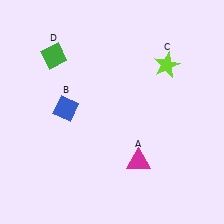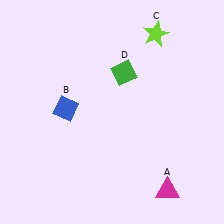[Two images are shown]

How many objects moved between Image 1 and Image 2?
3 objects moved between the two images.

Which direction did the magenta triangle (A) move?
The magenta triangle (A) moved right.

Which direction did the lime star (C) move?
The lime star (C) moved up.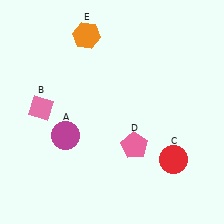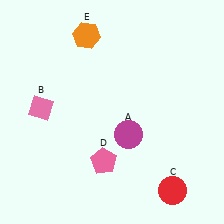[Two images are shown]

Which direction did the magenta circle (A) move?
The magenta circle (A) moved right.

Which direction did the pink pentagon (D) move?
The pink pentagon (D) moved left.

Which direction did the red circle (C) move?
The red circle (C) moved down.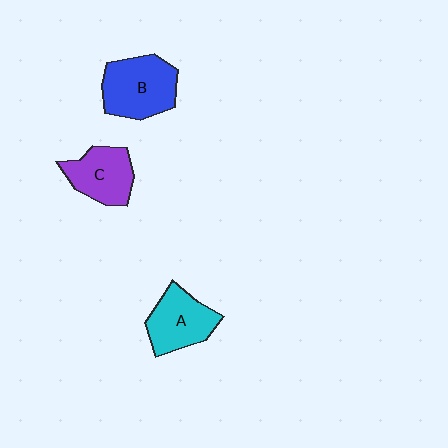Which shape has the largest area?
Shape B (blue).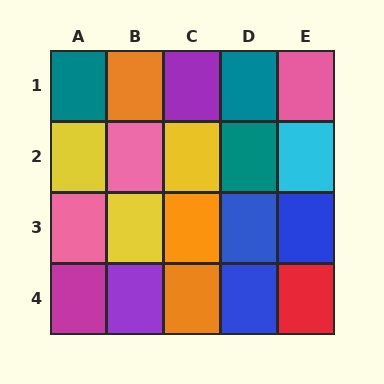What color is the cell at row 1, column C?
Purple.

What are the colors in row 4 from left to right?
Magenta, purple, orange, blue, red.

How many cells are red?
1 cell is red.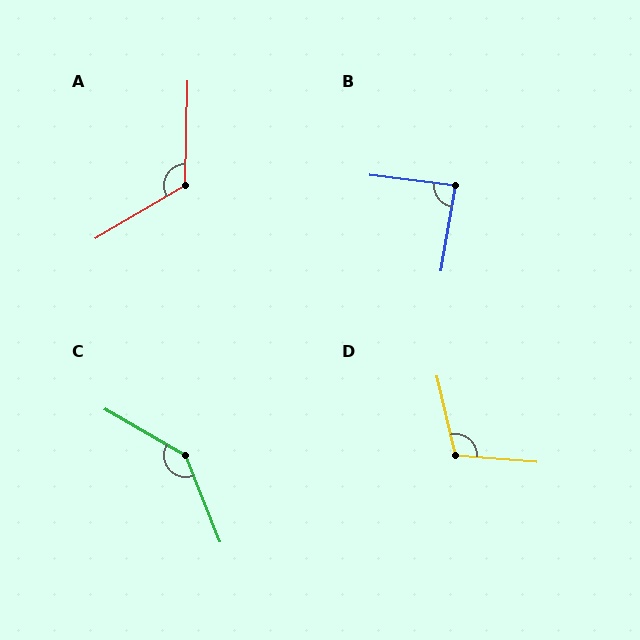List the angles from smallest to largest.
B (88°), D (107°), A (122°), C (142°).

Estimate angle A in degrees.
Approximately 122 degrees.